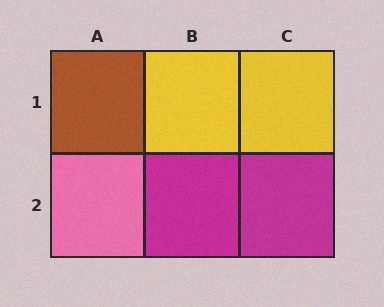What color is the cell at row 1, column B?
Yellow.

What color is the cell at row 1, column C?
Yellow.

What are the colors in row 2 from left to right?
Pink, magenta, magenta.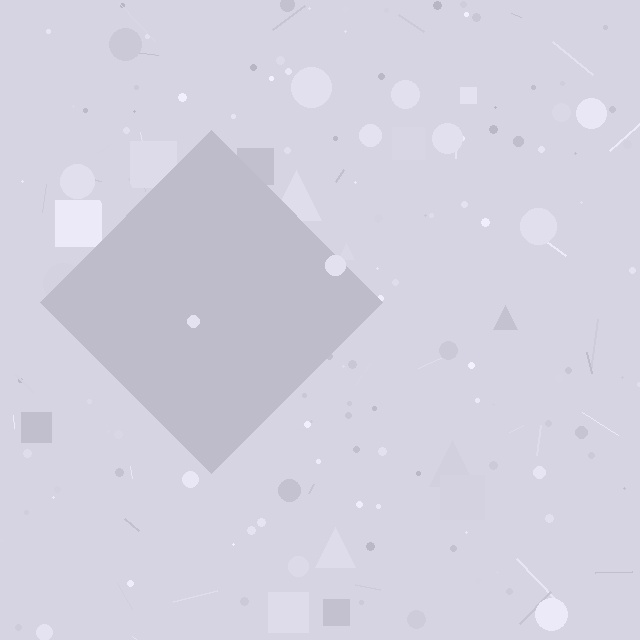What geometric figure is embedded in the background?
A diamond is embedded in the background.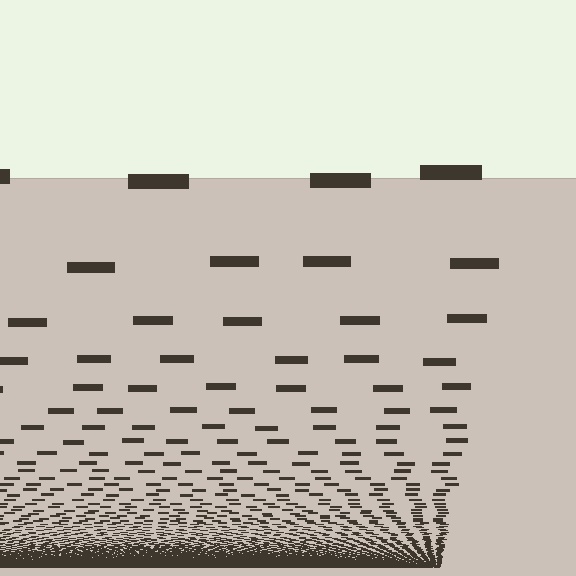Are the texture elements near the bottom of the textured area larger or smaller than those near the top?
Smaller. The gradient is inverted — elements near the bottom are smaller and denser.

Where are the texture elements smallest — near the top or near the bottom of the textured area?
Near the bottom.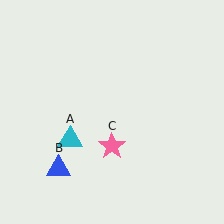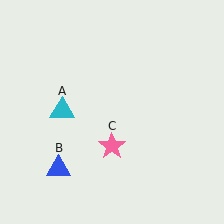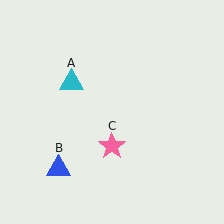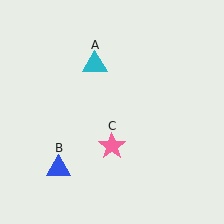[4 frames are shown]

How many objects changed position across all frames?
1 object changed position: cyan triangle (object A).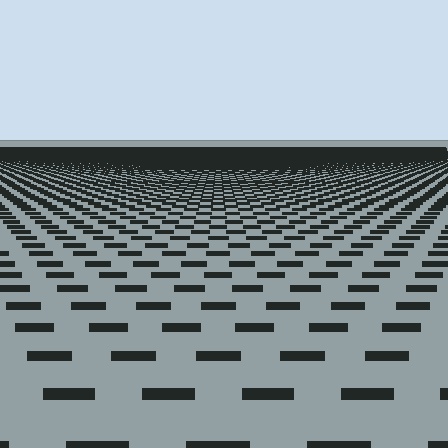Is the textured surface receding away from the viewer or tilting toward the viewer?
The surface is receding away from the viewer. Texture elements get smaller and denser toward the top.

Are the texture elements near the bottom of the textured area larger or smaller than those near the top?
Larger. Near the bottom, elements are closer to the viewer and appear at a bigger on-screen size.